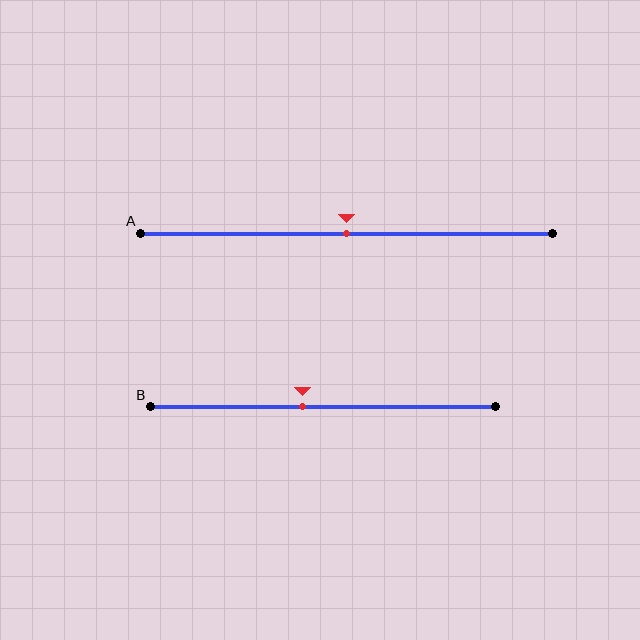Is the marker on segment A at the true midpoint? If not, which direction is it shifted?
Yes, the marker on segment A is at the true midpoint.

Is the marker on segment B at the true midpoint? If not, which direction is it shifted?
No, the marker on segment B is shifted to the left by about 6% of the segment length.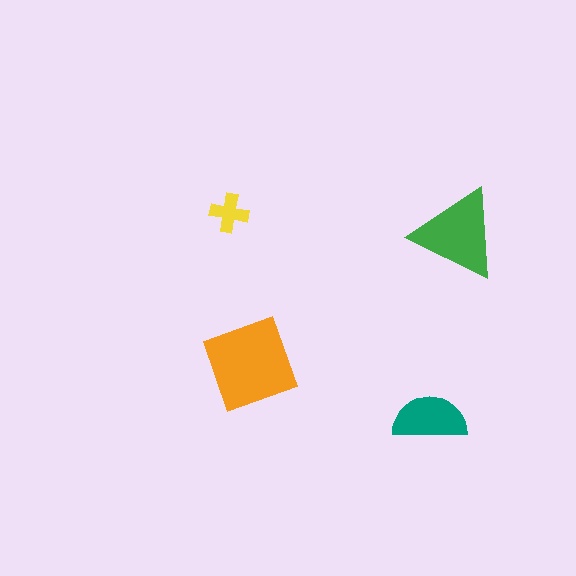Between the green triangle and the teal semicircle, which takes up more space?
The green triangle.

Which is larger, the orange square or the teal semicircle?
The orange square.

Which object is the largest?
The orange square.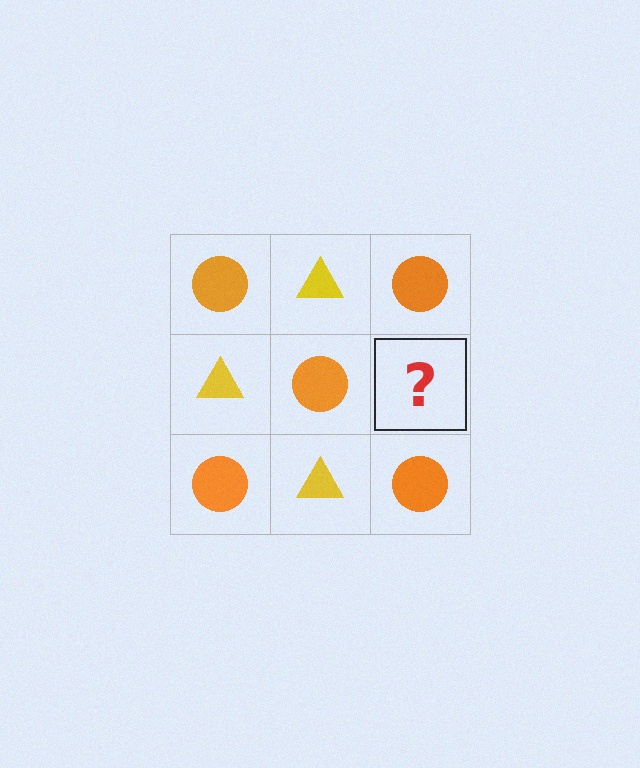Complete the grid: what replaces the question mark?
The question mark should be replaced with a yellow triangle.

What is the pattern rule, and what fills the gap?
The rule is that it alternates orange circle and yellow triangle in a checkerboard pattern. The gap should be filled with a yellow triangle.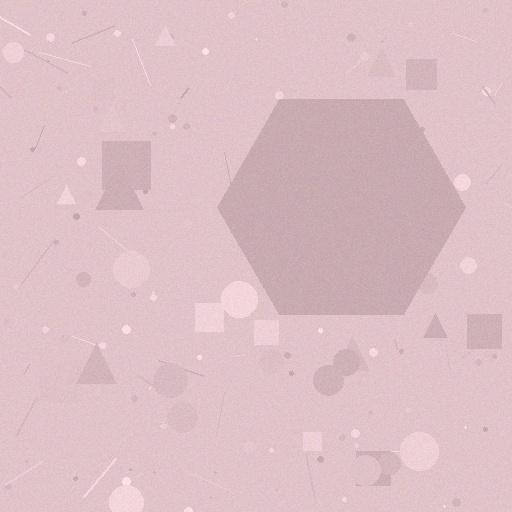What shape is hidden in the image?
A hexagon is hidden in the image.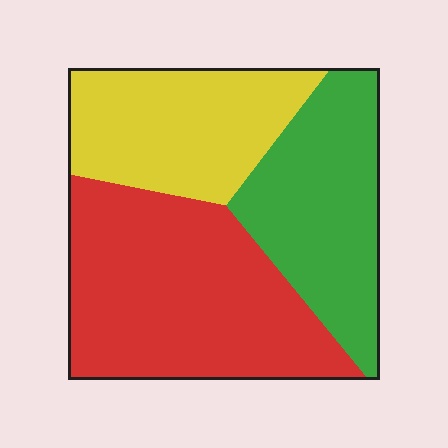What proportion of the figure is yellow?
Yellow covers around 25% of the figure.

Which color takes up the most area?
Red, at roughly 45%.